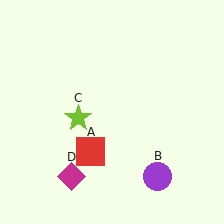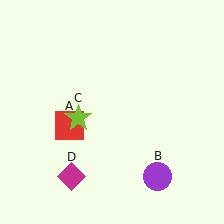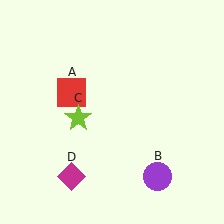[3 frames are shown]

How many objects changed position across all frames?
1 object changed position: red square (object A).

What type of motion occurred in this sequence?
The red square (object A) rotated clockwise around the center of the scene.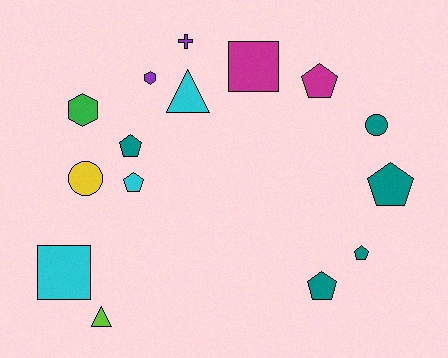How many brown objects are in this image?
There are no brown objects.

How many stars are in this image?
There are no stars.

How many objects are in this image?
There are 15 objects.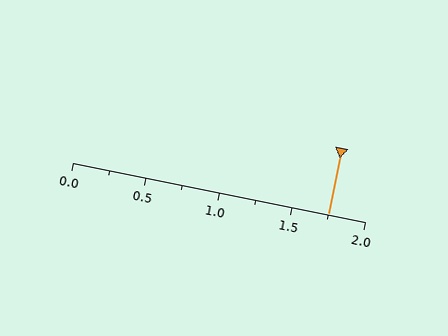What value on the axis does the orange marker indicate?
The marker indicates approximately 1.75.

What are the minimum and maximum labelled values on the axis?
The axis runs from 0.0 to 2.0.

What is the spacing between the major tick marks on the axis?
The major ticks are spaced 0.5 apart.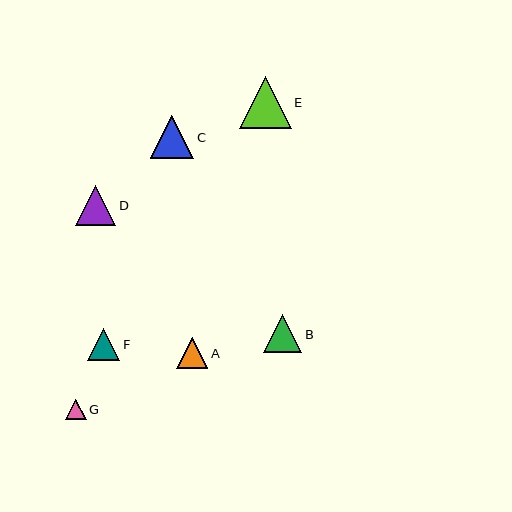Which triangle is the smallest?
Triangle G is the smallest with a size of approximately 20 pixels.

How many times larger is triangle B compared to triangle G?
Triangle B is approximately 1.9 times the size of triangle G.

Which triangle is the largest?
Triangle E is the largest with a size of approximately 51 pixels.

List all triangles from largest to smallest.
From largest to smallest: E, C, D, B, F, A, G.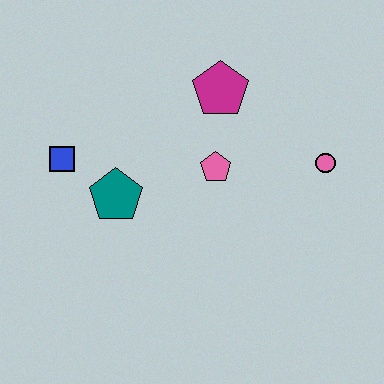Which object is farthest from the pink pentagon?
The blue square is farthest from the pink pentagon.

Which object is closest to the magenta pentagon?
The pink pentagon is closest to the magenta pentagon.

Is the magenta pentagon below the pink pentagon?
No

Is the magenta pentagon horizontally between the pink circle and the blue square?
Yes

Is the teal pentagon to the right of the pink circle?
No